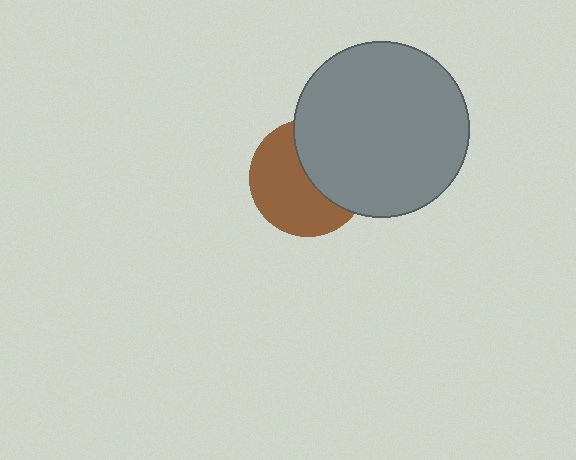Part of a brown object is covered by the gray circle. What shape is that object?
It is a circle.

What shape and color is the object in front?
The object in front is a gray circle.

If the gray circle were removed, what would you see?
You would see the complete brown circle.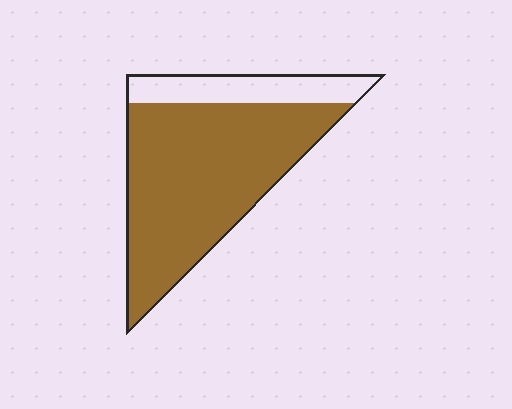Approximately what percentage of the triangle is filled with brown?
Approximately 80%.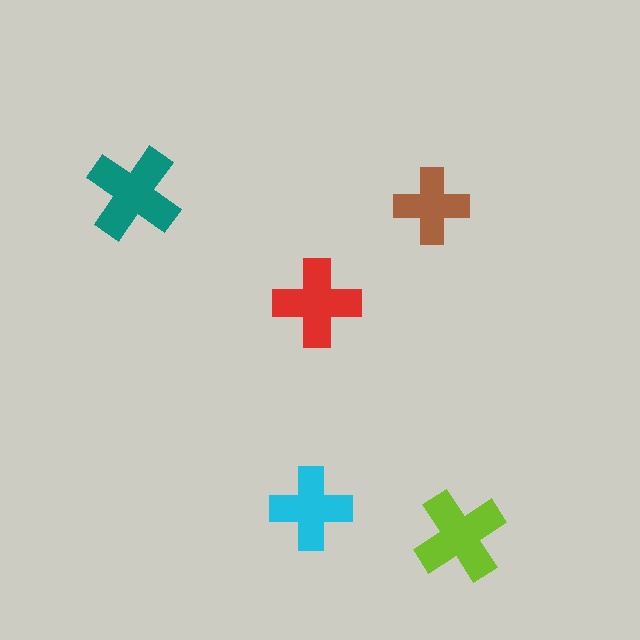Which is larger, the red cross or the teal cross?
The teal one.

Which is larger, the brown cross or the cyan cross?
The cyan one.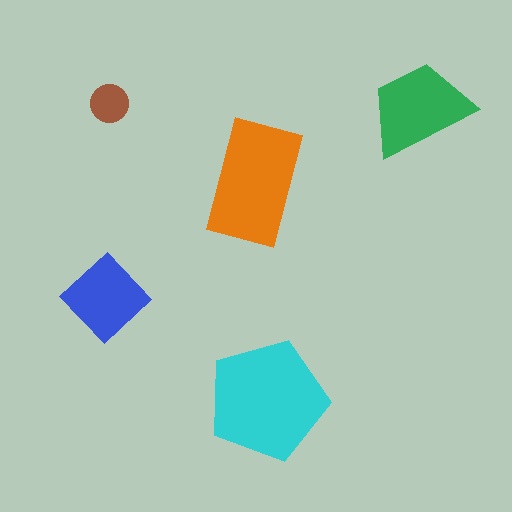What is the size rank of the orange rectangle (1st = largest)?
2nd.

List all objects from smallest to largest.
The brown circle, the blue diamond, the green trapezoid, the orange rectangle, the cyan pentagon.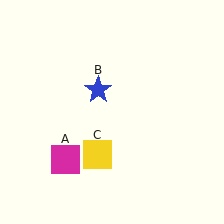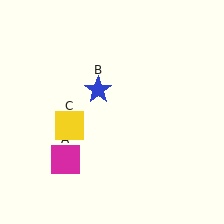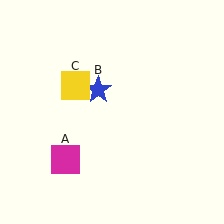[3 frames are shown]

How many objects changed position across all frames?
1 object changed position: yellow square (object C).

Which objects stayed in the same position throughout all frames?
Magenta square (object A) and blue star (object B) remained stationary.